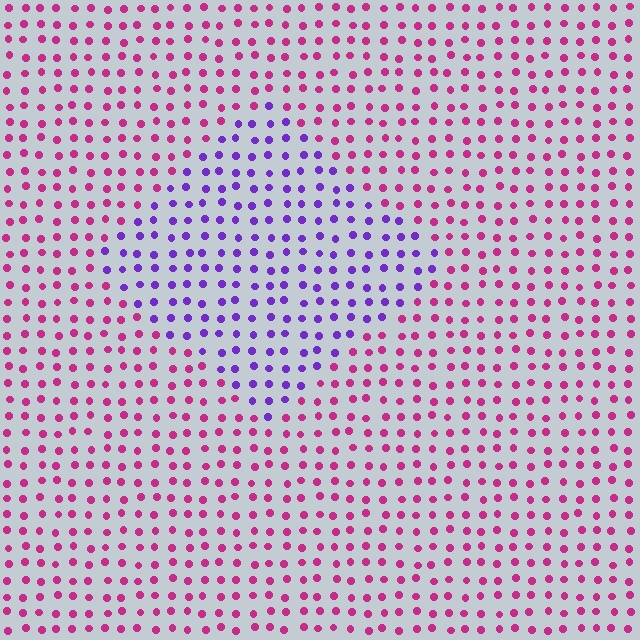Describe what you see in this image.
The image is filled with small magenta elements in a uniform arrangement. A diamond-shaped region is visible where the elements are tinted to a slightly different hue, forming a subtle color boundary.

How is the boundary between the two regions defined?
The boundary is defined purely by a slight shift in hue (about 56 degrees). Spacing, size, and orientation are identical on both sides.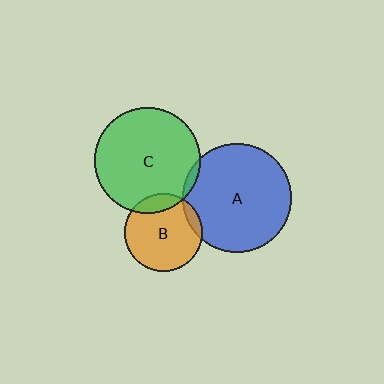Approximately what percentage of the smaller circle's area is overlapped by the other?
Approximately 5%.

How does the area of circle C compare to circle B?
Approximately 1.8 times.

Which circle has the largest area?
Circle A (blue).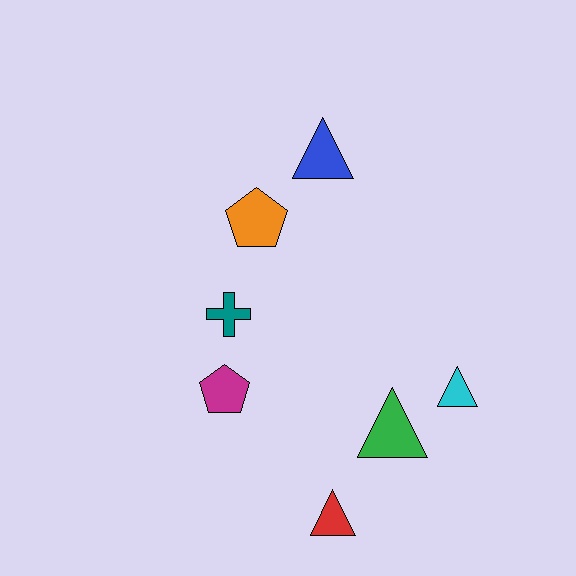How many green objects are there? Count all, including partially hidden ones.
There is 1 green object.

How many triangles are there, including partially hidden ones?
There are 4 triangles.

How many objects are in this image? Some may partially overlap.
There are 7 objects.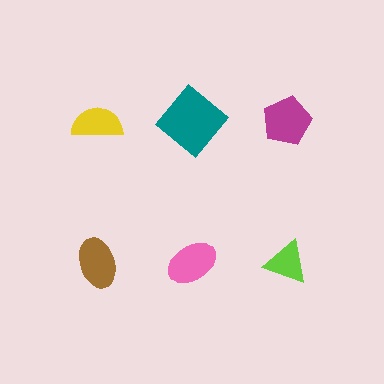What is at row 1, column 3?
A magenta pentagon.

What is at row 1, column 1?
A yellow semicircle.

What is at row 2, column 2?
A pink ellipse.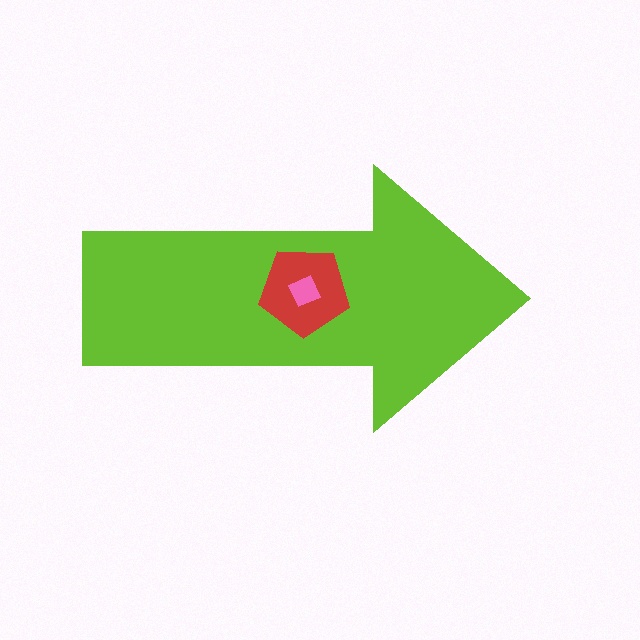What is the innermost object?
The pink square.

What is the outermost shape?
The lime arrow.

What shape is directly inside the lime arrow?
The red pentagon.